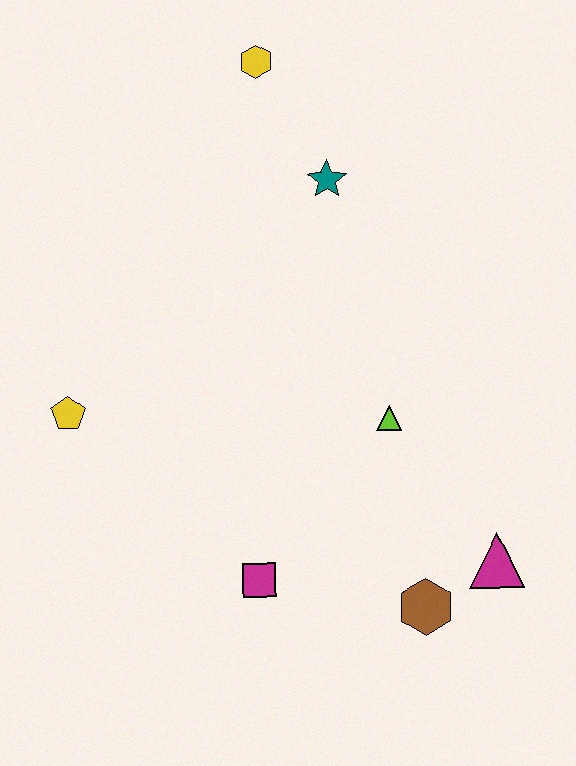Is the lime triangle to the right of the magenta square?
Yes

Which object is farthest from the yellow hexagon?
The brown hexagon is farthest from the yellow hexagon.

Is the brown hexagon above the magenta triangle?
No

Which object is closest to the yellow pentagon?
The magenta square is closest to the yellow pentagon.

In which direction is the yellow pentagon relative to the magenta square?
The yellow pentagon is to the left of the magenta square.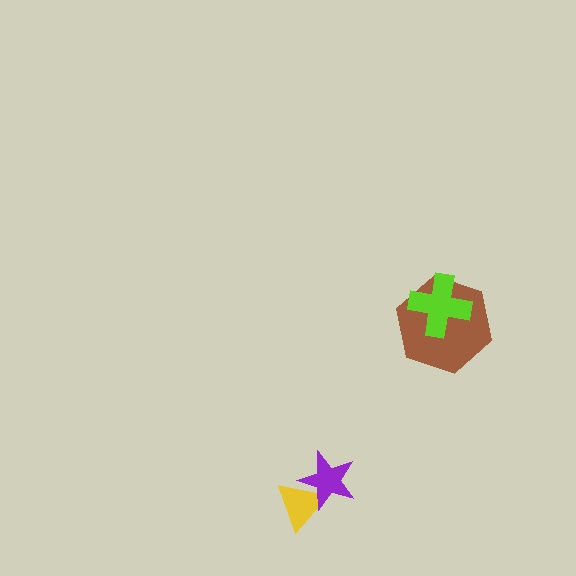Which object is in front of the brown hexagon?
The lime cross is in front of the brown hexagon.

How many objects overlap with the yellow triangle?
1 object overlaps with the yellow triangle.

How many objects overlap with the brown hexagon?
1 object overlaps with the brown hexagon.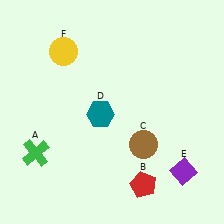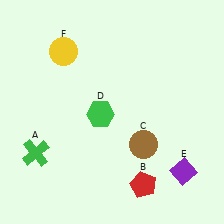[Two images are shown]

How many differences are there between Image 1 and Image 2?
There is 1 difference between the two images.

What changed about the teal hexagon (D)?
In Image 1, D is teal. In Image 2, it changed to green.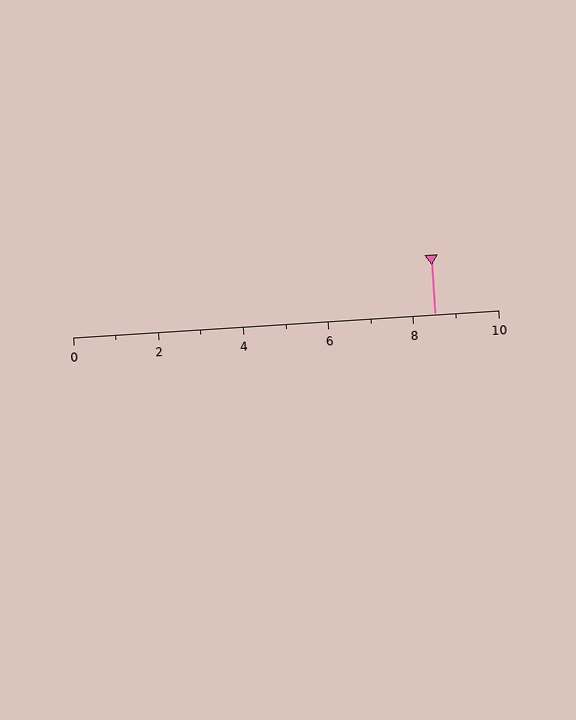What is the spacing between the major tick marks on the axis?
The major ticks are spaced 2 apart.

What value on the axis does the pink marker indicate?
The marker indicates approximately 8.5.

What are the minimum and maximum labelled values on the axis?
The axis runs from 0 to 10.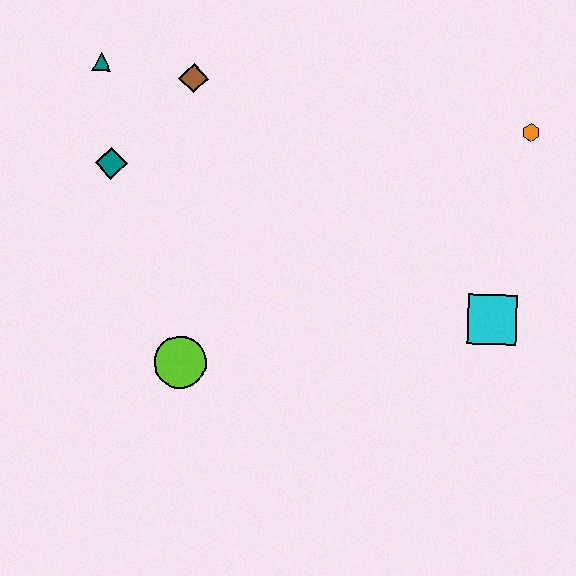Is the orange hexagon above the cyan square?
Yes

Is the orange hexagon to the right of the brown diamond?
Yes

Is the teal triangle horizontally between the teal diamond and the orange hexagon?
No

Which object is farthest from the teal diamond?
The orange hexagon is farthest from the teal diamond.